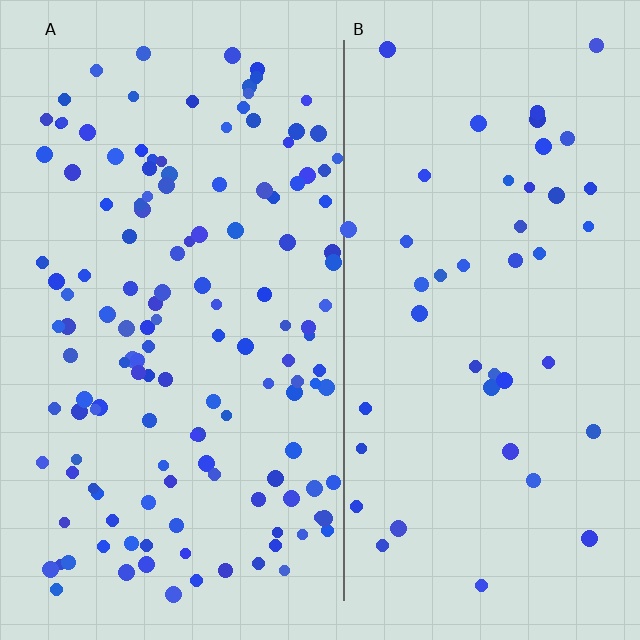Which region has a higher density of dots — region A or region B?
A (the left).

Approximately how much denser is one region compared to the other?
Approximately 3.2× — region A over region B.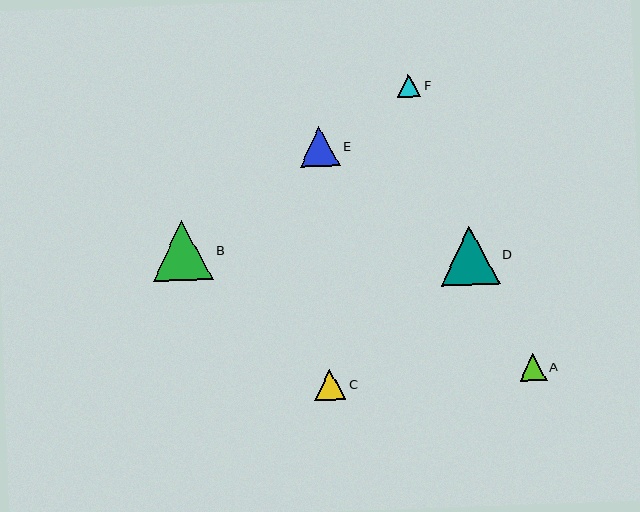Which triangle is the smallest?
Triangle F is the smallest with a size of approximately 23 pixels.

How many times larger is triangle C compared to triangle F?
Triangle C is approximately 1.3 times the size of triangle F.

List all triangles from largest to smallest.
From largest to smallest: B, D, E, C, A, F.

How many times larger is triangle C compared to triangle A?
Triangle C is approximately 1.1 times the size of triangle A.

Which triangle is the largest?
Triangle B is the largest with a size of approximately 60 pixels.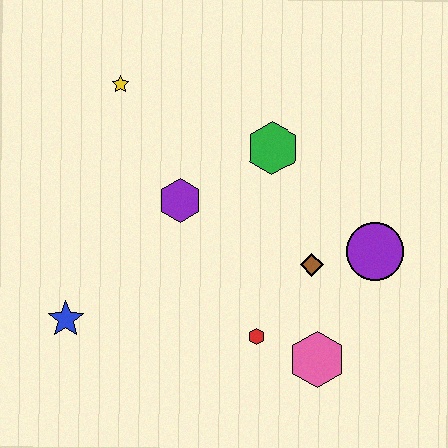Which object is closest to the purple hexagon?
The green hexagon is closest to the purple hexagon.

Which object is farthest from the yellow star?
The pink hexagon is farthest from the yellow star.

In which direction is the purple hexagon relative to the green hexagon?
The purple hexagon is to the left of the green hexagon.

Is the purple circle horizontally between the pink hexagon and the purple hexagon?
No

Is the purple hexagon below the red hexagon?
No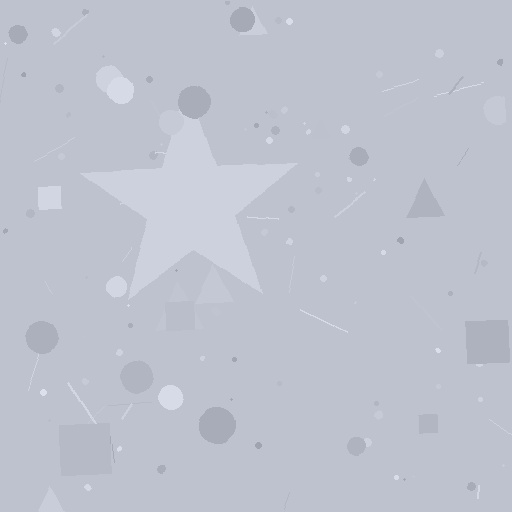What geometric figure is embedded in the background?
A star is embedded in the background.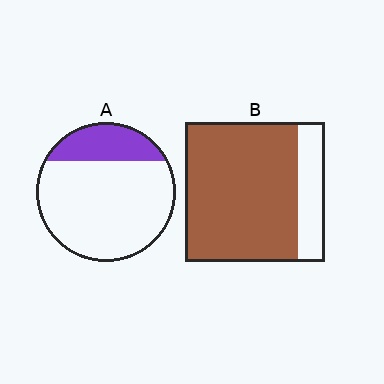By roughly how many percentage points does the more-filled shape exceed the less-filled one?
By roughly 60 percentage points (B over A).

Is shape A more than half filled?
No.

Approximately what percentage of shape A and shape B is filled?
A is approximately 25% and B is approximately 80%.